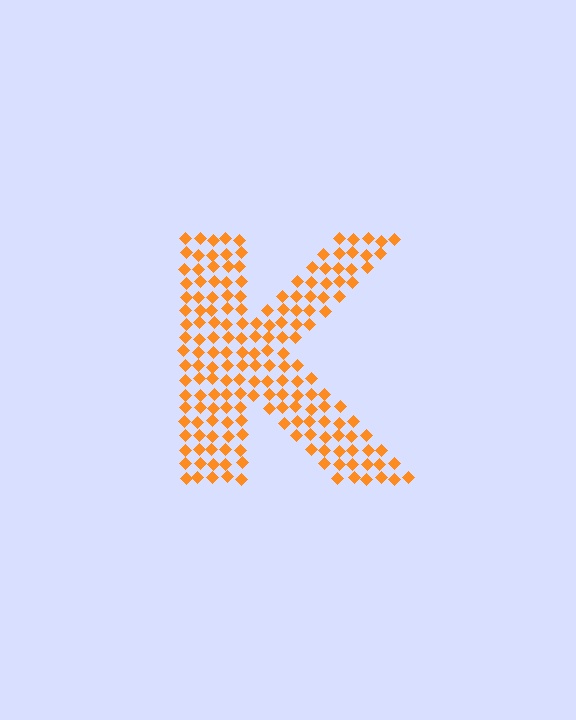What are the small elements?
The small elements are diamonds.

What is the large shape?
The large shape is the letter K.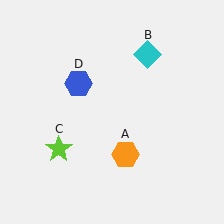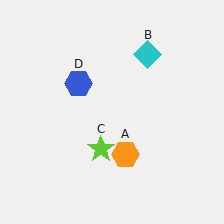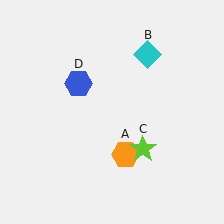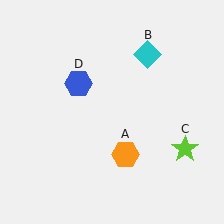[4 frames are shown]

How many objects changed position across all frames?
1 object changed position: lime star (object C).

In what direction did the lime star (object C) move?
The lime star (object C) moved right.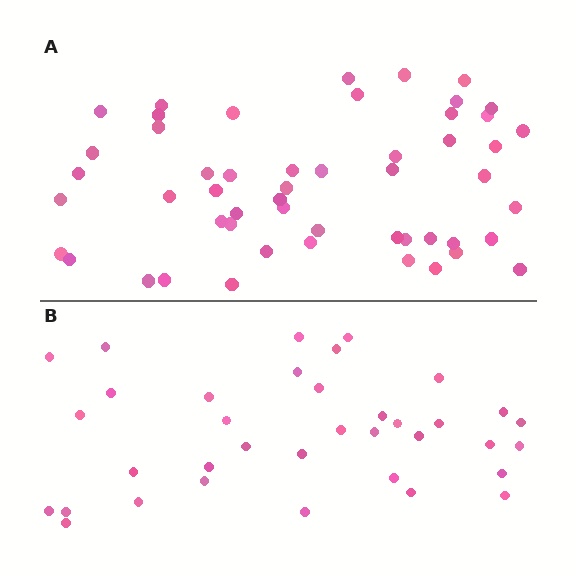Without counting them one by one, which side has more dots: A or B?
Region A (the top region) has more dots.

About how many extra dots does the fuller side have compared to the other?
Region A has approximately 15 more dots than region B.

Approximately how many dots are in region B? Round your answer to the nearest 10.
About 40 dots. (The exact count is 36, which rounds to 40.)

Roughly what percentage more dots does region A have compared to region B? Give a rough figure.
About 45% more.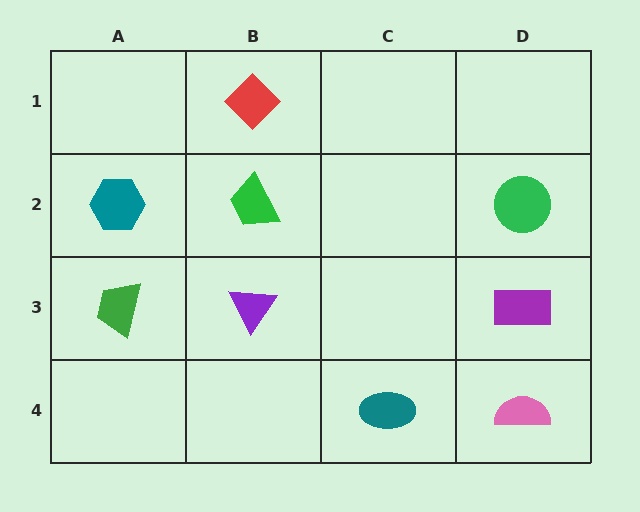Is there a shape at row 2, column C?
No, that cell is empty.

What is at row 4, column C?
A teal ellipse.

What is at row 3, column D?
A purple rectangle.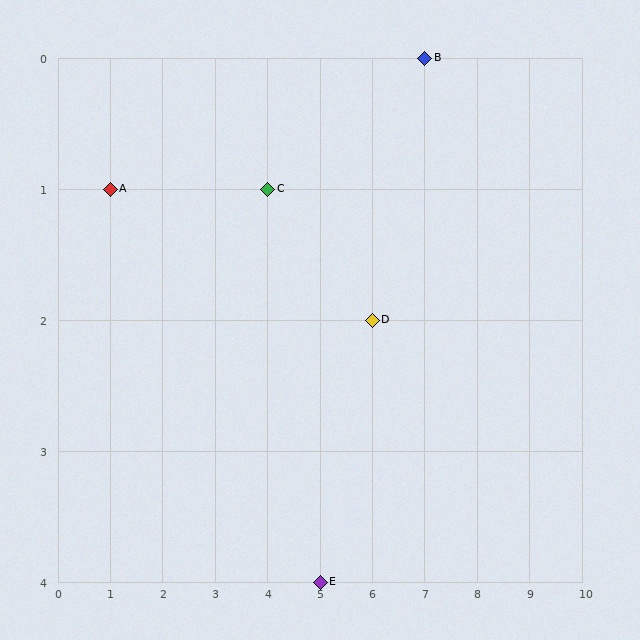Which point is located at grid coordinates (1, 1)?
Point A is at (1, 1).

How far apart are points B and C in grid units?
Points B and C are 3 columns and 1 row apart (about 3.2 grid units diagonally).